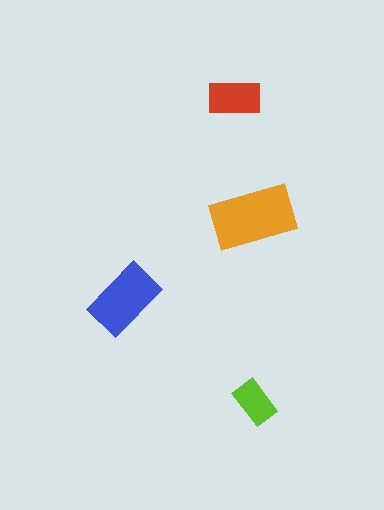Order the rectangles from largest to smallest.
the orange one, the blue one, the red one, the lime one.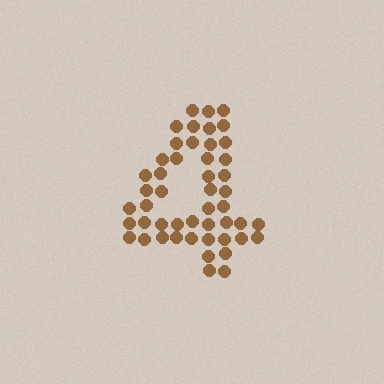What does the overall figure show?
The overall figure shows the digit 4.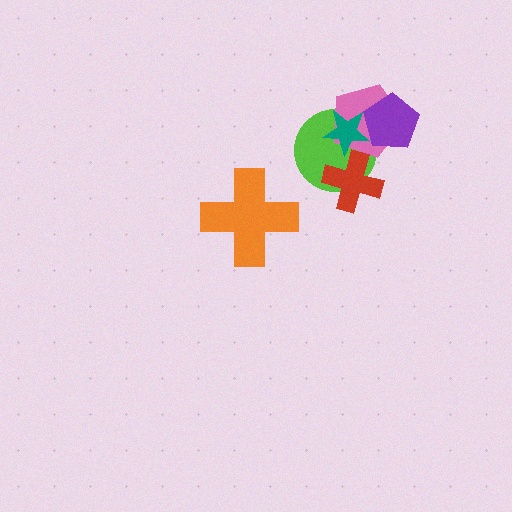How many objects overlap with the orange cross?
0 objects overlap with the orange cross.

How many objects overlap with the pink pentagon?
3 objects overlap with the pink pentagon.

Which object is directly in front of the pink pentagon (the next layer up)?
The purple pentagon is directly in front of the pink pentagon.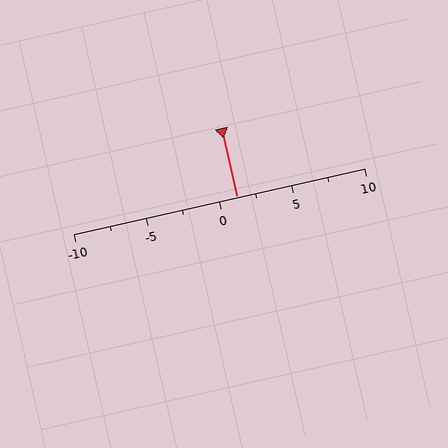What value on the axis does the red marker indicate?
The marker indicates approximately 1.2.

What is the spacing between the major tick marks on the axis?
The major ticks are spaced 5 apart.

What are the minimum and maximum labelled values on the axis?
The axis runs from -10 to 10.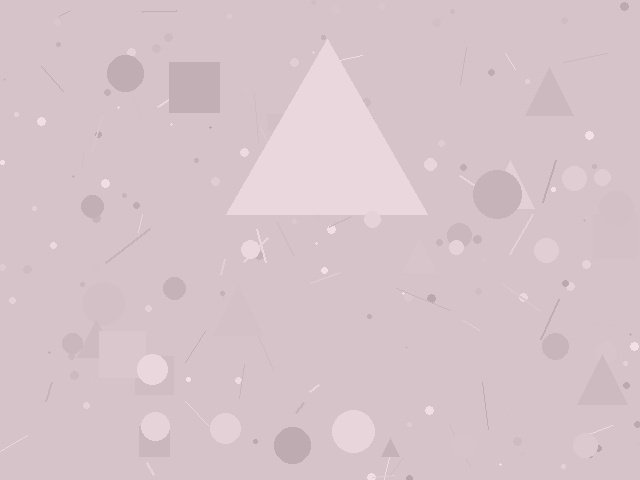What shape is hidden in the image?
A triangle is hidden in the image.